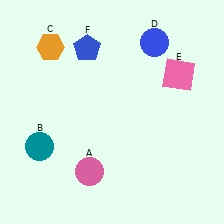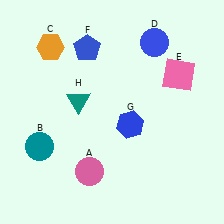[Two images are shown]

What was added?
A blue hexagon (G), a teal triangle (H) were added in Image 2.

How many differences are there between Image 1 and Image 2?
There are 2 differences between the two images.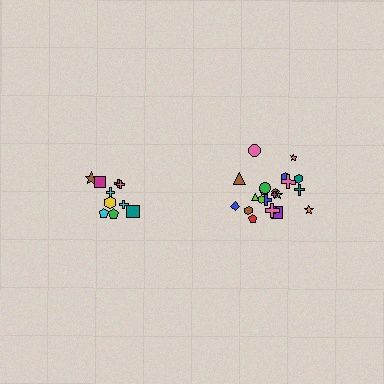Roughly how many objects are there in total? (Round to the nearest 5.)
Roughly 30 objects in total.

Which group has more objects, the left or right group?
The right group.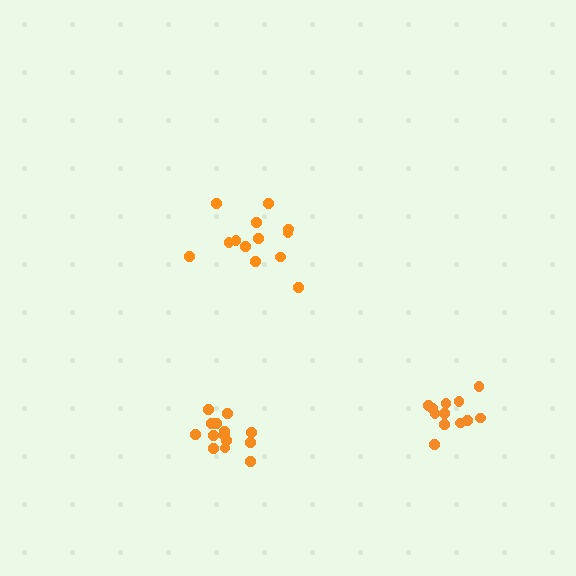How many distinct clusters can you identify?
There are 3 distinct clusters.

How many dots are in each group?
Group 1: 13 dots, Group 2: 14 dots, Group 3: 12 dots (39 total).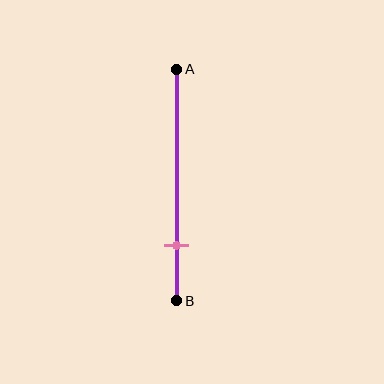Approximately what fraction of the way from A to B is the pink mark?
The pink mark is approximately 75% of the way from A to B.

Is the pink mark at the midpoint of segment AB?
No, the mark is at about 75% from A, not at the 50% midpoint.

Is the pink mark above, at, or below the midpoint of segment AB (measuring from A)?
The pink mark is below the midpoint of segment AB.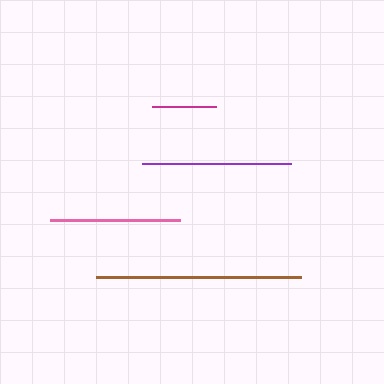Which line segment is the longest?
The brown line is the longest at approximately 205 pixels.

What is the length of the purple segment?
The purple segment is approximately 148 pixels long.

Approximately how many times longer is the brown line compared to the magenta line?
The brown line is approximately 3.2 times the length of the magenta line.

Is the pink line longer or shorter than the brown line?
The brown line is longer than the pink line.